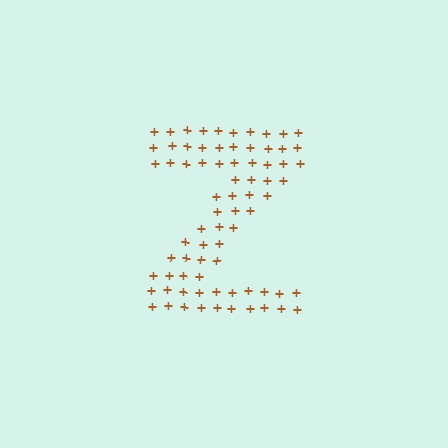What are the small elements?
The small elements are plus signs.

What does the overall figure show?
The overall figure shows the letter Z.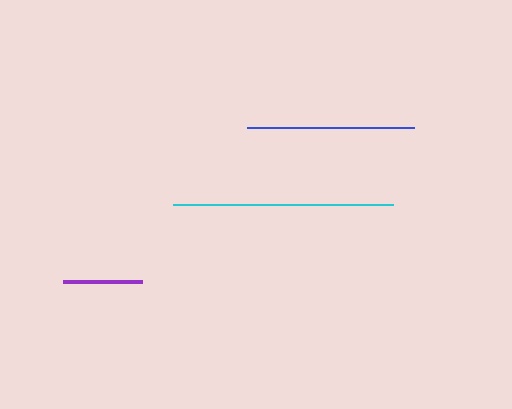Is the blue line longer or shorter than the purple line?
The blue line is longer than the purple line.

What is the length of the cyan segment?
The cyan segment is approximately 220 pixels long.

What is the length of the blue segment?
The blue segment is approximately 166 pixels long.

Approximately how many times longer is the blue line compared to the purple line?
The blue line is approximately 2.1 times the length of the purple line.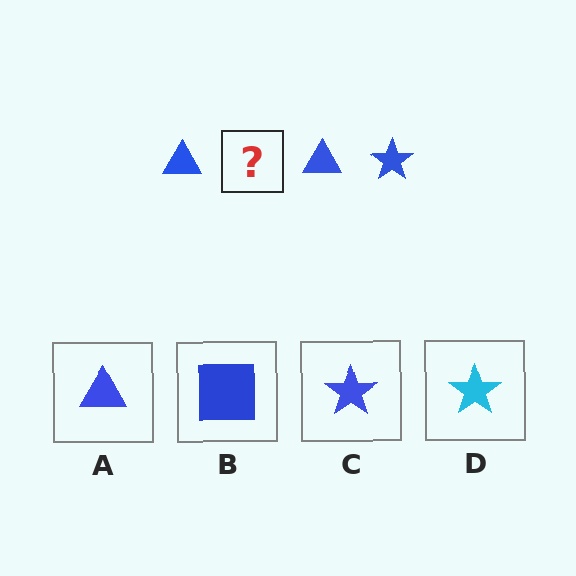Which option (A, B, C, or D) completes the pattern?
C.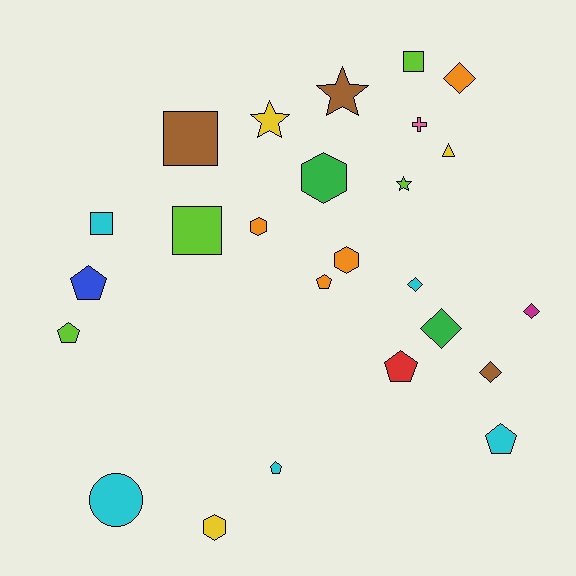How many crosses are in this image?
There is 1 cross.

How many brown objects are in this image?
There are 3 brown objects.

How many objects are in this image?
There are 25 objects.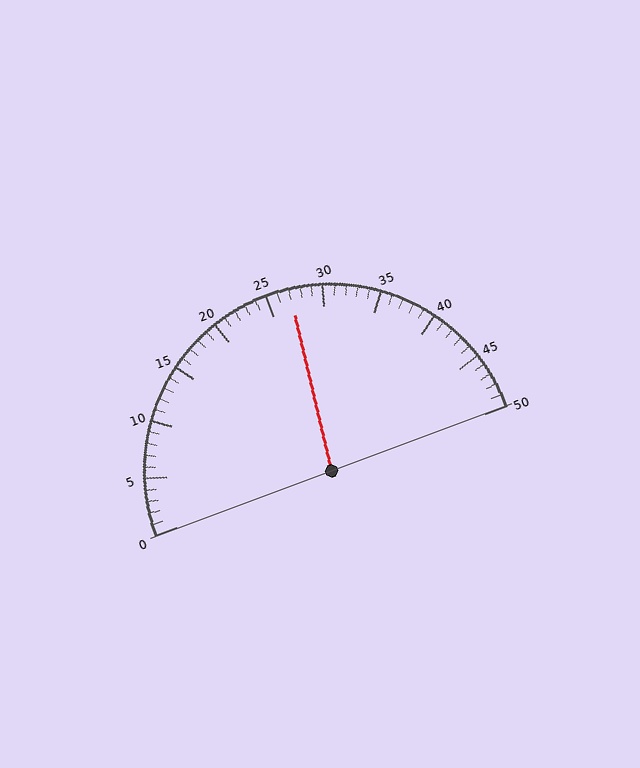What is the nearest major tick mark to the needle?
The nearest major tick mark is 25.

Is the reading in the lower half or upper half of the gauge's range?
The reading is in the upper half of the range (0 to 50).